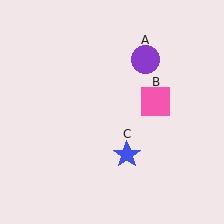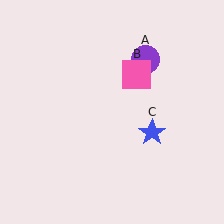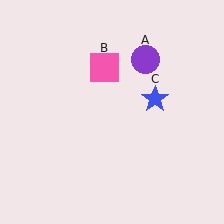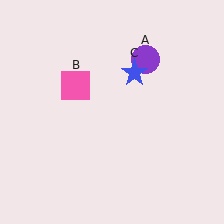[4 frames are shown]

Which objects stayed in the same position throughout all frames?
Purple circle (object A) remained stationary.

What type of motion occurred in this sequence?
The pink square (object B), blue star (object C) rotated counterclockwise around the center of the scene.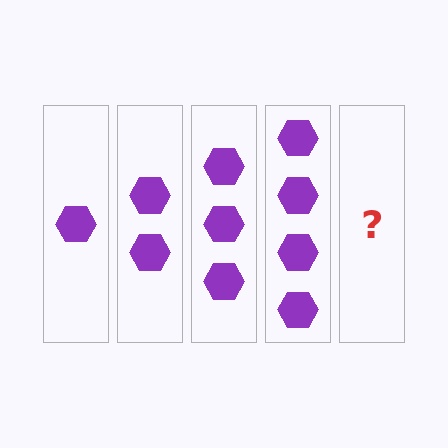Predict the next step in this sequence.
The next step is 5 hexagons.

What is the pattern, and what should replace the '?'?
The pattern is that each step adds one more hexagon. The '?' should be 5 hexagons.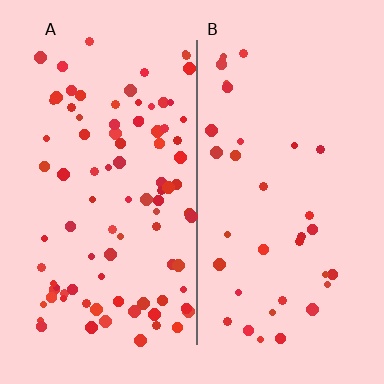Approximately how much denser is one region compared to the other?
Approximately 2.6× — region A over region B.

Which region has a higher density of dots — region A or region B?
A (the left).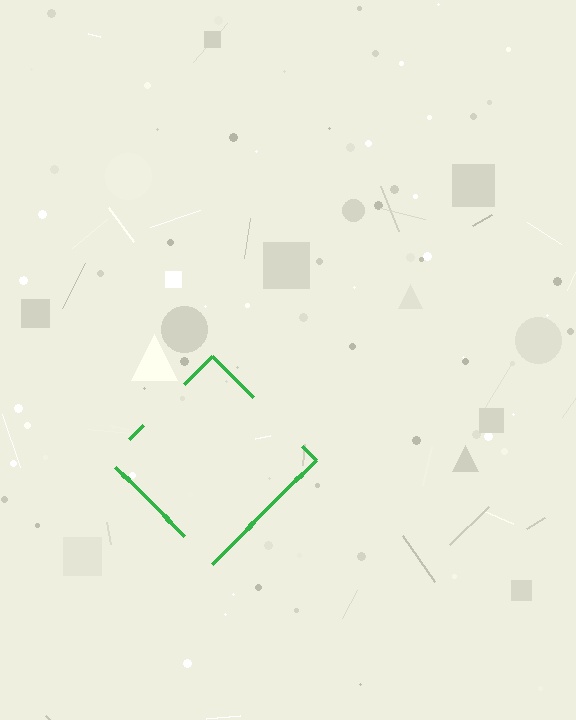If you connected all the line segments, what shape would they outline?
They would outline a diamond.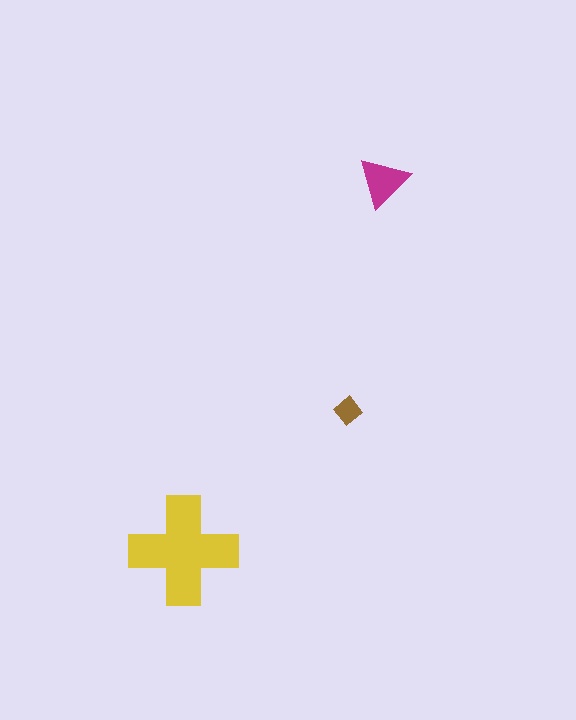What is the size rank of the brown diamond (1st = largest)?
3rd.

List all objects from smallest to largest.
The brown diamond, the magenta triangle, the yellow cross.